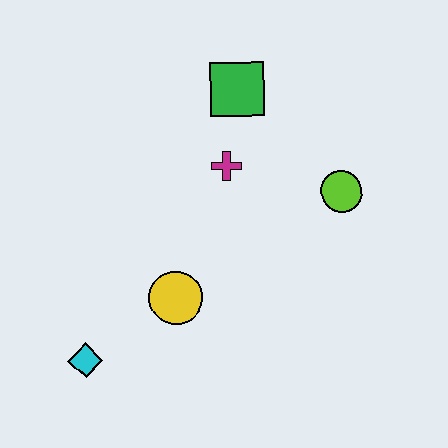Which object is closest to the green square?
The magenta cross is closest to the green square.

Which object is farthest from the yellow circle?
The green square is farthest from the yellow circle.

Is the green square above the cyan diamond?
Yes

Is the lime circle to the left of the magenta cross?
No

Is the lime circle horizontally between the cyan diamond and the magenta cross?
No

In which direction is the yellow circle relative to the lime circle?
The yellow circle is to the left of the lime circle.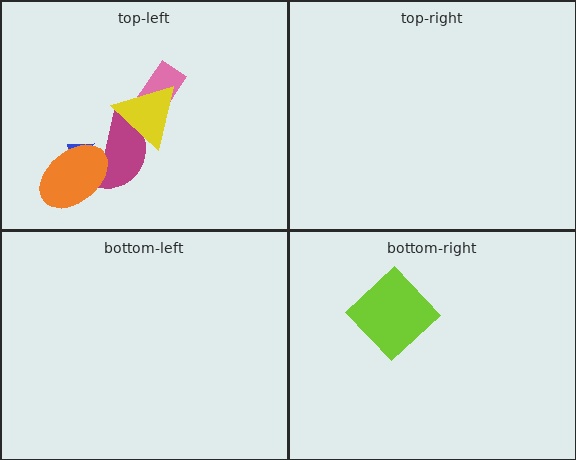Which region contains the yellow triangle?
The top-left region.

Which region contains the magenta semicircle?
The top-left region.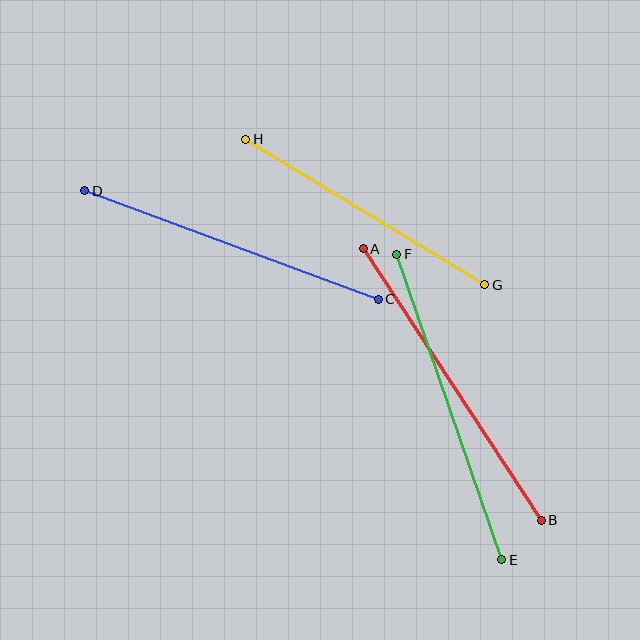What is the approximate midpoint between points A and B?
The midpoint is at approximately (452, 385) pixels.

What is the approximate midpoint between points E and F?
The midpoint is at approximately (449, 407) pixels.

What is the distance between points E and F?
The distance is approximately 323 pixels.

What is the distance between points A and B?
The distance is approximately 325 pixels.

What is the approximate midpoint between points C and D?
The midpoint is at approximately (232, 245) pixels.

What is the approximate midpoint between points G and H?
The midpoint is at approximately (365, 212) pixels.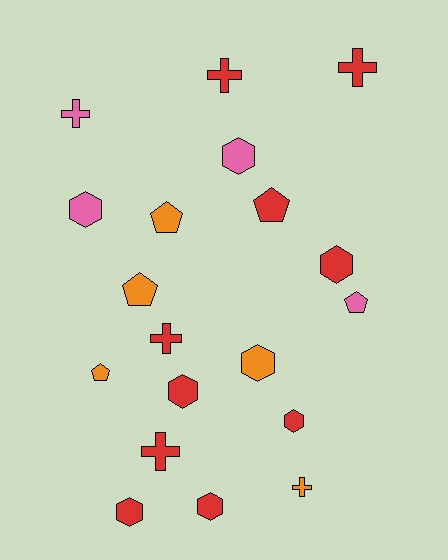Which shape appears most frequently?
Hexagon, with 8 objects.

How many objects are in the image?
There are 19 objects.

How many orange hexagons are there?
There is 1 orange hexagon.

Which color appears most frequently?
Red, with 10 objects.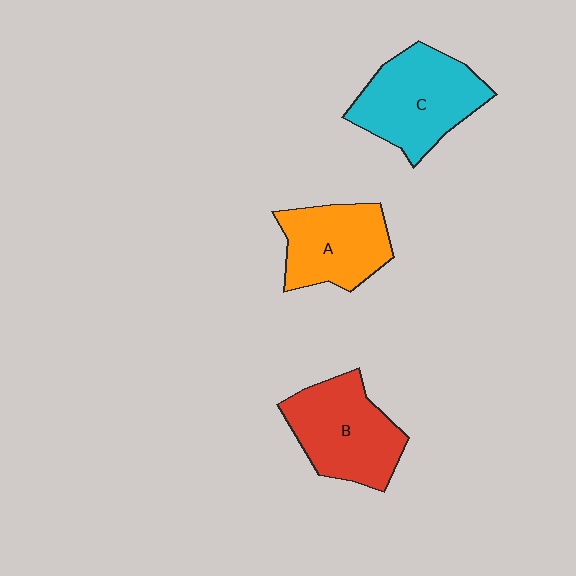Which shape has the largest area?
Shape C (cyan).